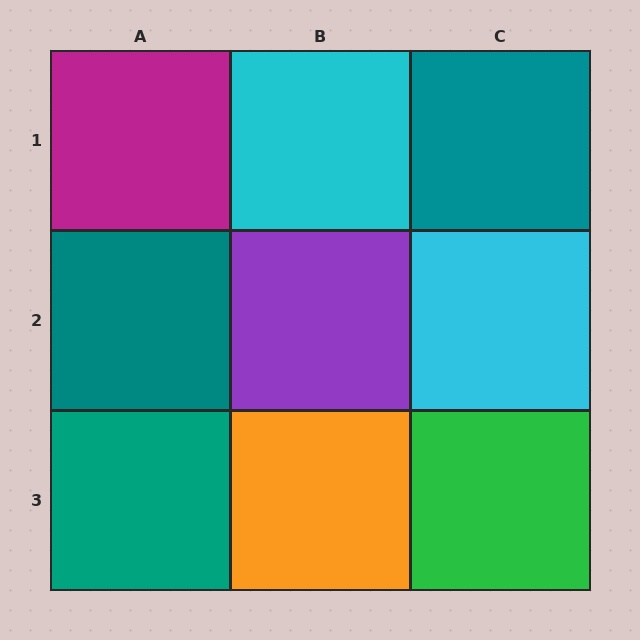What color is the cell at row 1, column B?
Cyan.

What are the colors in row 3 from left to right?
Teal, orange, green.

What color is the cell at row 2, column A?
Teal.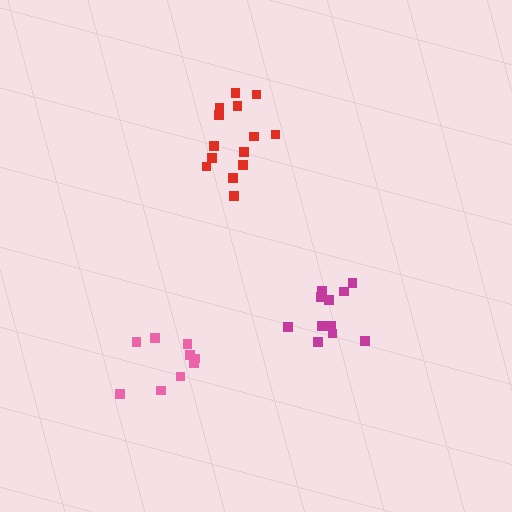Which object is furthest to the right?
The magenta cluster is rightmost.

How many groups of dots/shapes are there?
There are 3 groups.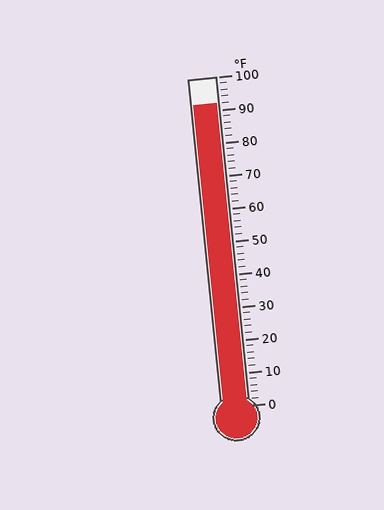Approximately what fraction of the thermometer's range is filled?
The thermometer is filled to approximately 90% of its range.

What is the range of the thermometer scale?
The thermometer scale ranges from 0°F to 100°F.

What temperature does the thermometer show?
The thermometer shows approximately 92°F.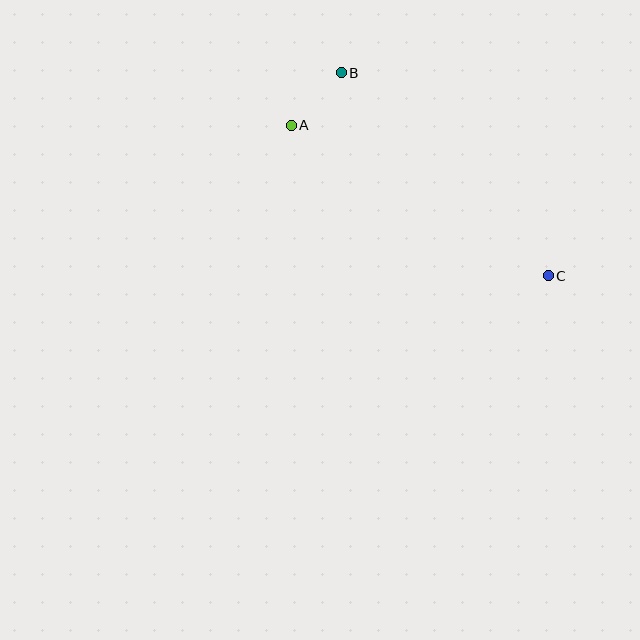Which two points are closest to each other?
Points A and B are closest to each other.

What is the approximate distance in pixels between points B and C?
The distance between B and C is approximately 290 pixels.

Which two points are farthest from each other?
Points A and C are farthest from each other.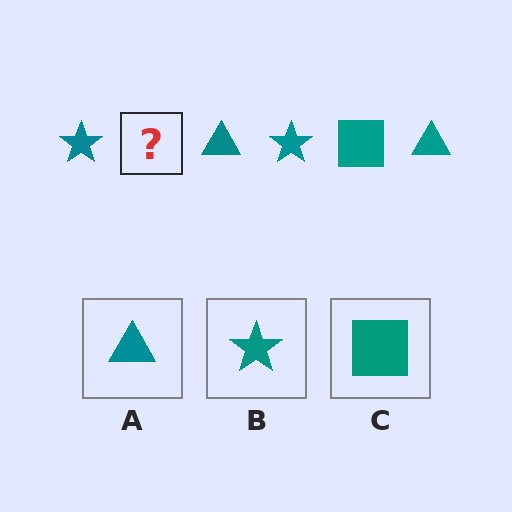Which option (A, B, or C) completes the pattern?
C.